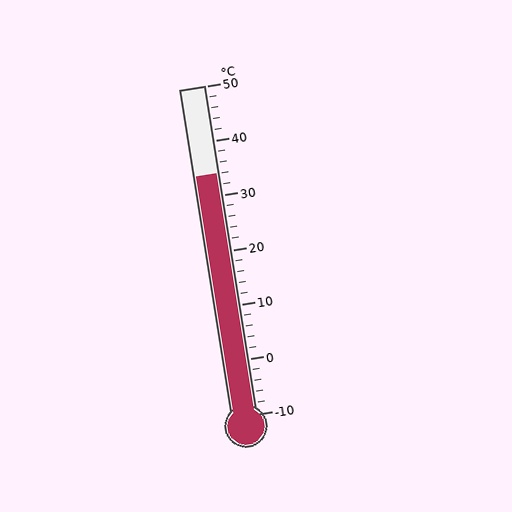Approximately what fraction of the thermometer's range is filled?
The thermometer is filled to approximately 75% of its range.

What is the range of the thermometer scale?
The thermometer scale ranges from -10°C to 50°C.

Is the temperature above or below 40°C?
The temperature is below 40°C.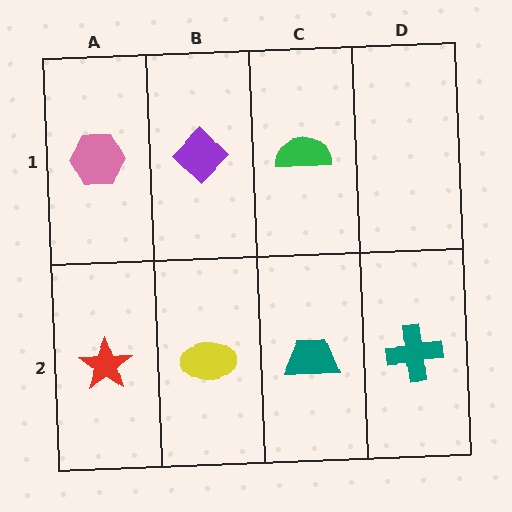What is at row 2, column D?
A teal cross.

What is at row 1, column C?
A green semicircle.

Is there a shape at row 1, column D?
No, that cell is empty.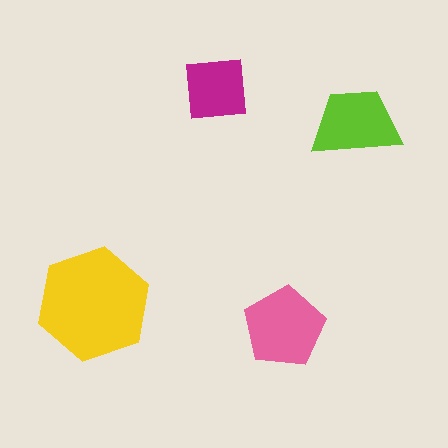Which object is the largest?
The yellow hexagon.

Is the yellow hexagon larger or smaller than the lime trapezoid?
Larger.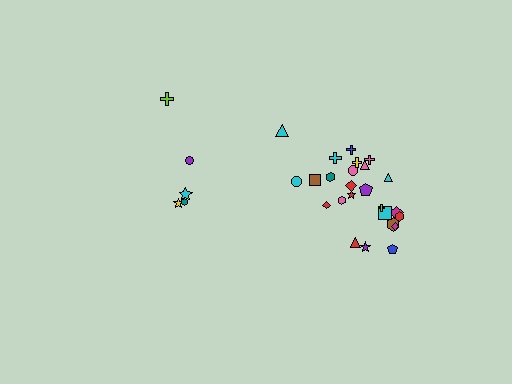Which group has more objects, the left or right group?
The right group.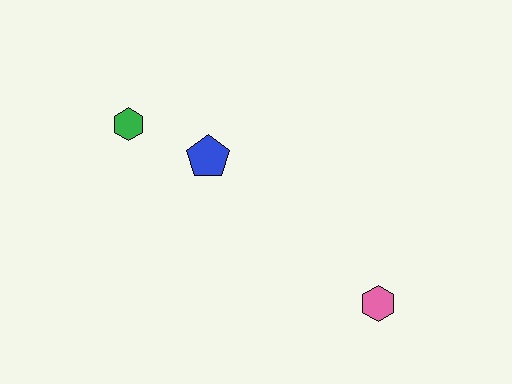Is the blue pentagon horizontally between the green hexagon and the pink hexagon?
Yes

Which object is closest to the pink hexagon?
The blue pentagon is closest to the pink hexagon.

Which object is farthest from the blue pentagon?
The pink hexagon is farthest from the blue pentagon.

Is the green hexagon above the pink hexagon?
Yes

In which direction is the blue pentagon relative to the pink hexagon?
The blue pentagon is to the left of the pink hexagon.